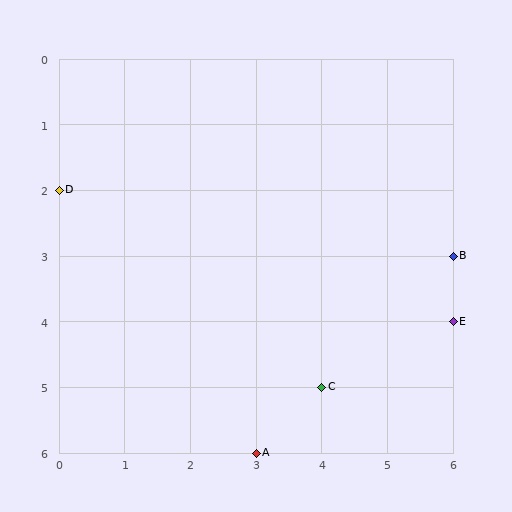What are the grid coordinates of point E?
Point E is at grid coordinates (6, 4).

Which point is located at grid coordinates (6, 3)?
Point B is at (6, 3).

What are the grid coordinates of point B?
Point B is at grid coordinates (6, 3).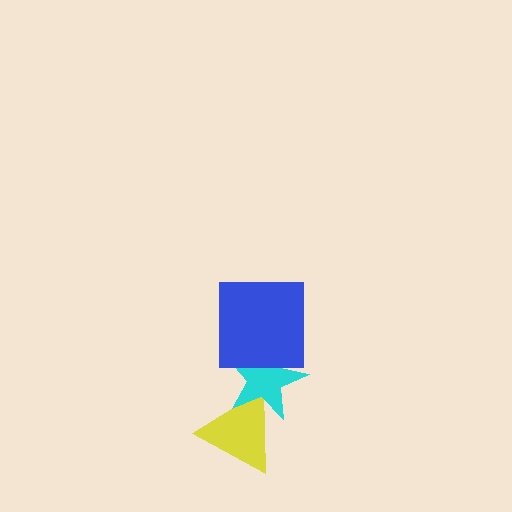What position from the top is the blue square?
The blue square is 1st from the top.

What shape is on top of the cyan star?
The blue square is on top of the cyan star.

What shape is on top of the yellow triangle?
The cyan star is on top of the yellow triangle.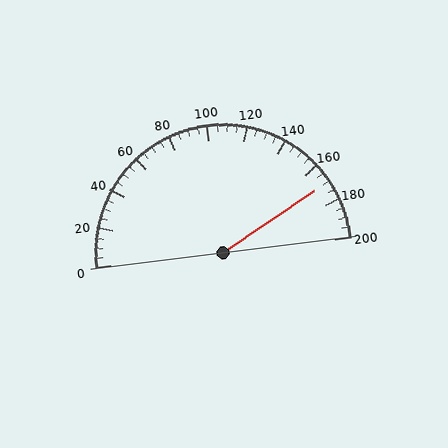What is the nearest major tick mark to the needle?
The nearest major tick mark is 160.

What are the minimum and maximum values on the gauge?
The gauge ranges from 0 to 200.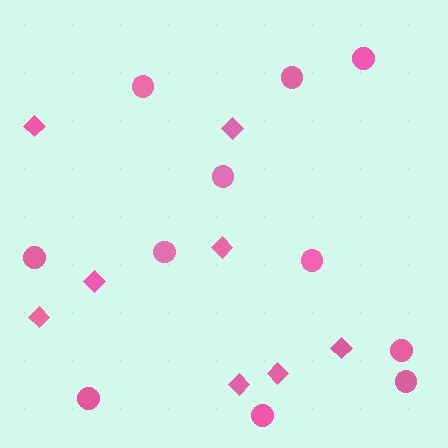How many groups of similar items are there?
There are 2 groups: one group of diamonds (8) and one group of circles (11).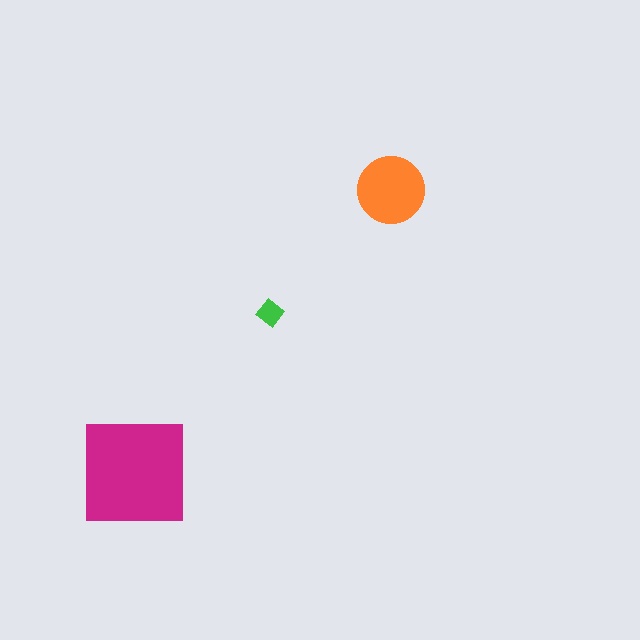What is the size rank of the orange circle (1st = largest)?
2nd.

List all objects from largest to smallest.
The magenta square, the orange circle, the green diamond.